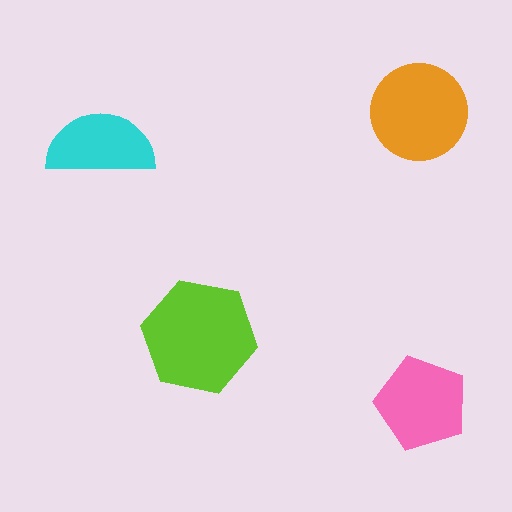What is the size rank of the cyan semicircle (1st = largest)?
4th.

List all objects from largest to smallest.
The lime hexagon, the orange circle, the pink pentagon, the cyan semicircle.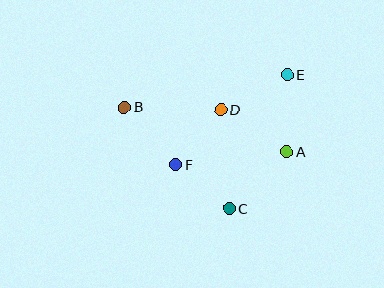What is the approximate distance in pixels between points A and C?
The distance between A and C is approximately 80 pixels.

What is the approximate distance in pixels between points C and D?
The distance between C and D is approximately 99 pixels.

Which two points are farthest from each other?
Points A and B are farthest from each other.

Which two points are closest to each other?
Points C and F are closest to each other.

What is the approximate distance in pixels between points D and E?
The distance between D and E is approximately 75 pixels.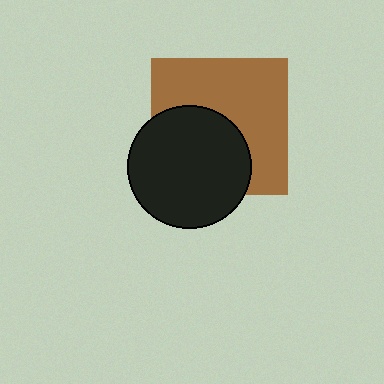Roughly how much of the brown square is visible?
About half of it is visible (roughly 57%).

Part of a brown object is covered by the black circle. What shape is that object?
It is a square.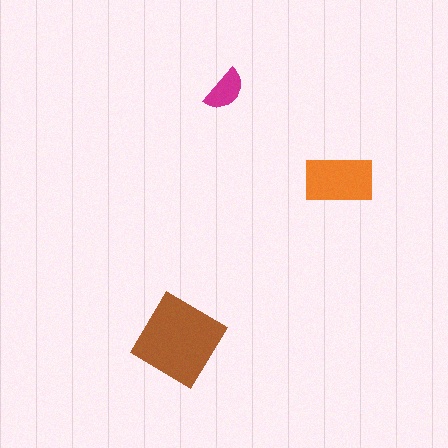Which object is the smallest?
The magenta semicircle.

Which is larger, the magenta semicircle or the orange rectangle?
The orange rectangle.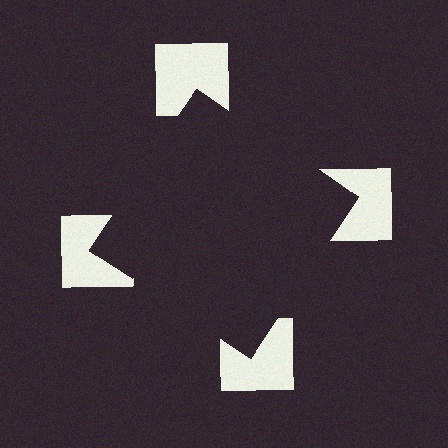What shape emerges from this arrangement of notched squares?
An illusory square — its edges are inferred from the aligned wedge cuts in the notched squares, not physically drawn.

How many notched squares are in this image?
There are 4 — one at each vertex of the illusory square.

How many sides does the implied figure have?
4 sides.